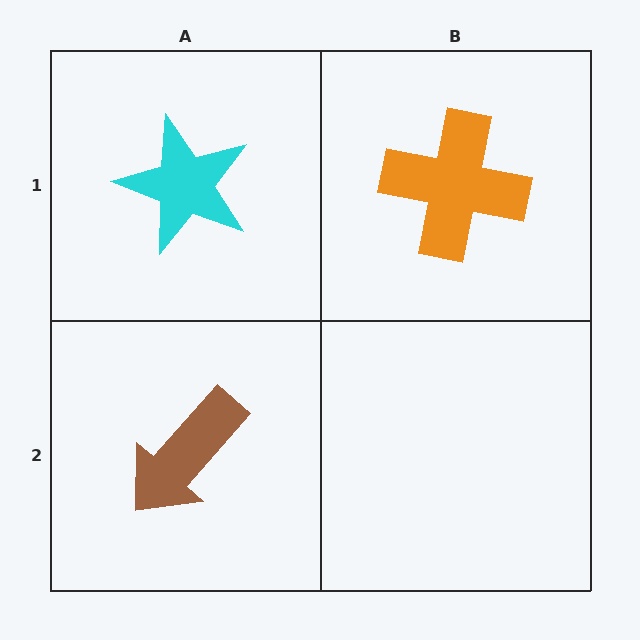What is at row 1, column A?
A cyan star.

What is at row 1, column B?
An orange cross.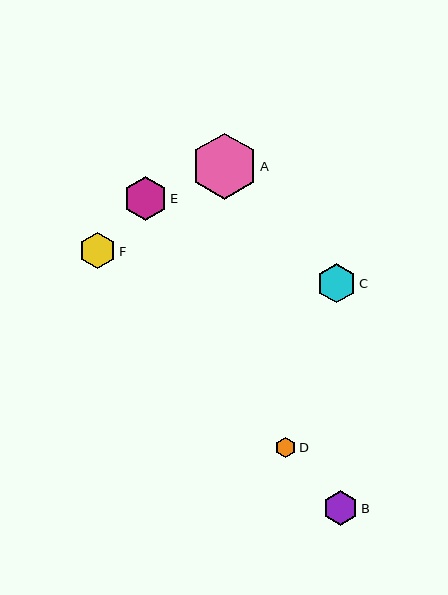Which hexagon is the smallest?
Hexagon D is the smallest with a size of approximately 20 pixels.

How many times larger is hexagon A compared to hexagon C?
Hexagon A is approximately 1.7 times the size of hexagon C.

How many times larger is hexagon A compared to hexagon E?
Hexagon A is approximately 1.5 times the size of hexagon E.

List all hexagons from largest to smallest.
From largest to smallest: A, E, C, F, B, D.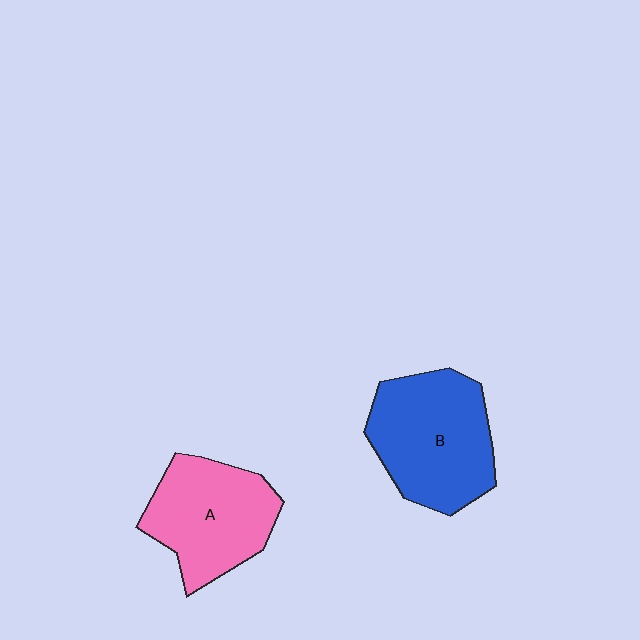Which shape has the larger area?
Shape B (blue).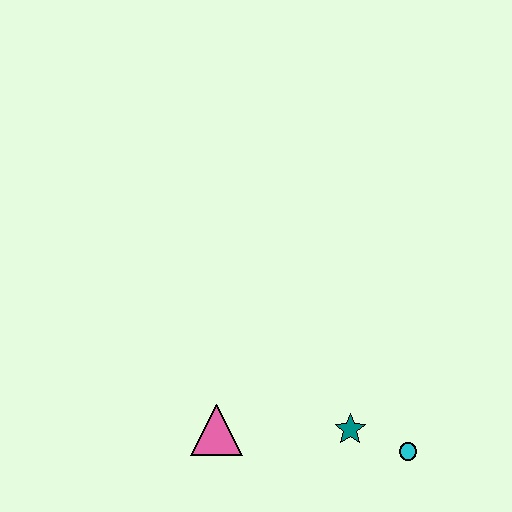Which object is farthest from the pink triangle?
The cyan circle is farthest from the pink triangle.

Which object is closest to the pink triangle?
The teal star is closest to the pink triangle.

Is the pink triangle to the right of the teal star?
No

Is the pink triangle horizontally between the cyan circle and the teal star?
No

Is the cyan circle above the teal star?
No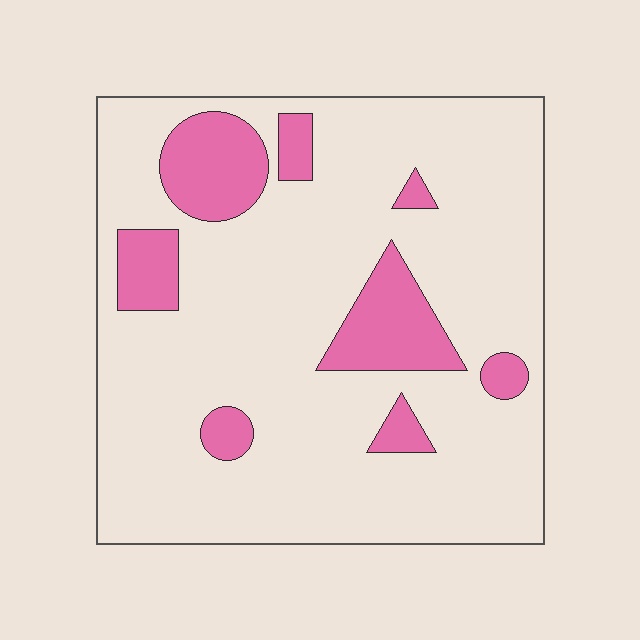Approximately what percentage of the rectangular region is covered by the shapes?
Approximately 15%.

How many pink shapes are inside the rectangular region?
8.